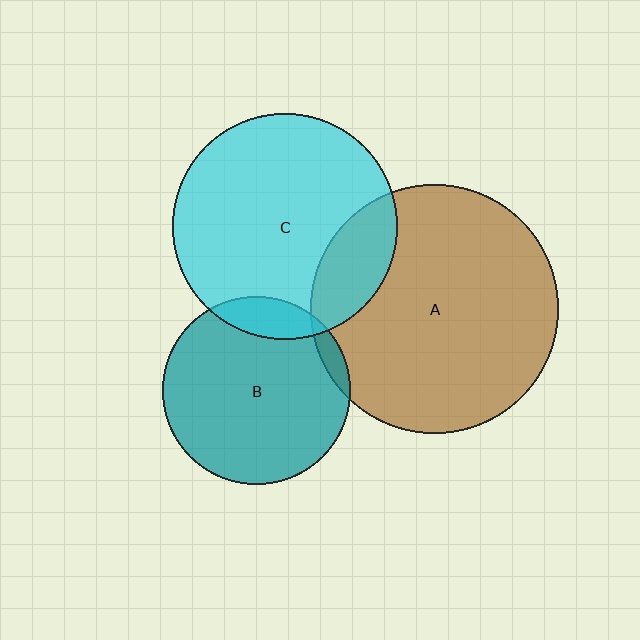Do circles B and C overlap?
Yes.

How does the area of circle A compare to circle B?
Approximately 1.7 times.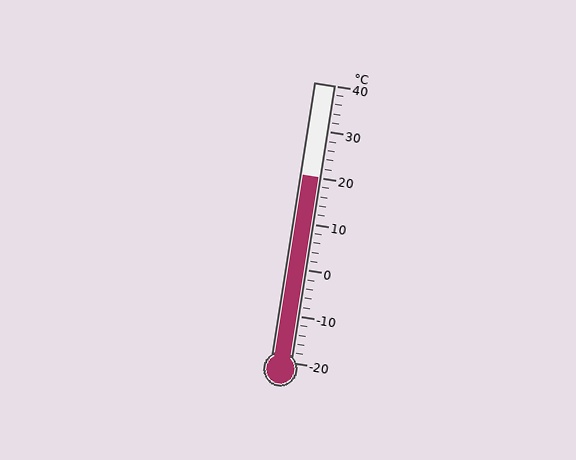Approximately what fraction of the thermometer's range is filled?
The thermometer is filled to approximately 65% of its range.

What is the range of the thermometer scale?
The thermometer scale ranges from -20°C to 40°C.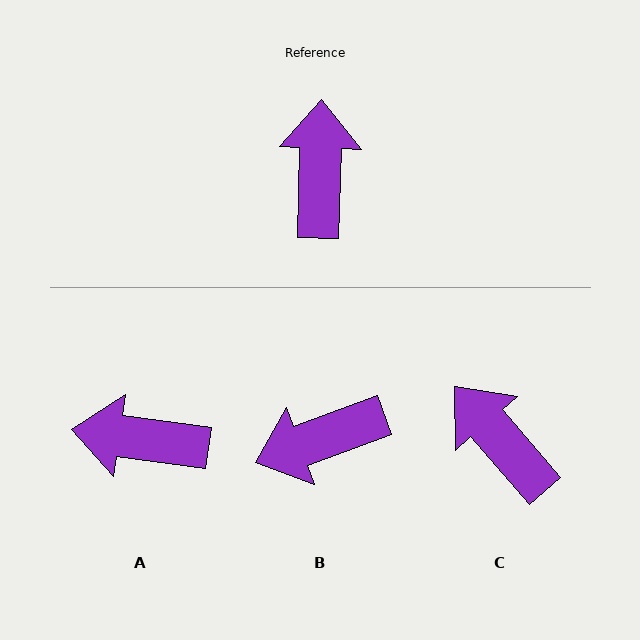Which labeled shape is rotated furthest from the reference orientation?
B, about 112 degrees away.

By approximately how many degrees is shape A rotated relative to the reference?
Approximately 84 degrees counter-clockwise.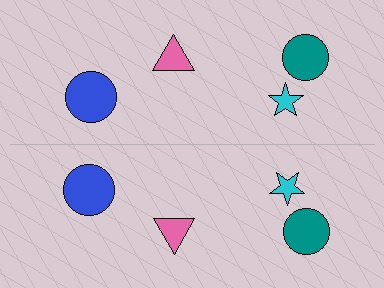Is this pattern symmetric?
Yes, this pattern has bilateral (reflection) symmetry.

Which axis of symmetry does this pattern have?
The pattern has a horizontal axis of symmetry running through the center of the image.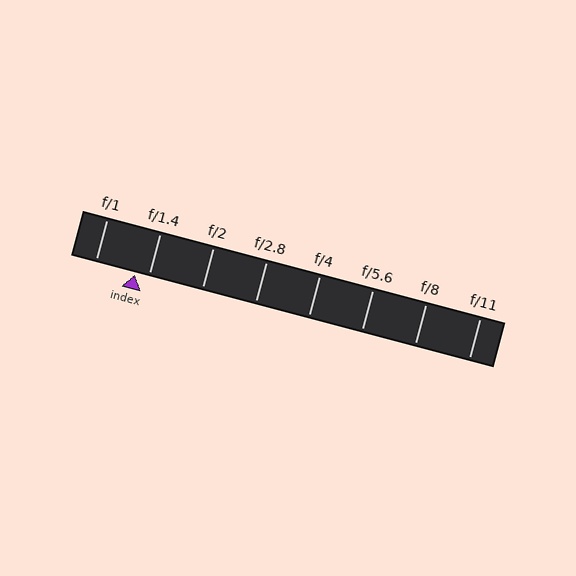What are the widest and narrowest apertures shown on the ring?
The widest aperture shown is f/1 and the narrowest is f/11.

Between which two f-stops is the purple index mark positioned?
The index mark is between f/1 and f/1.4.